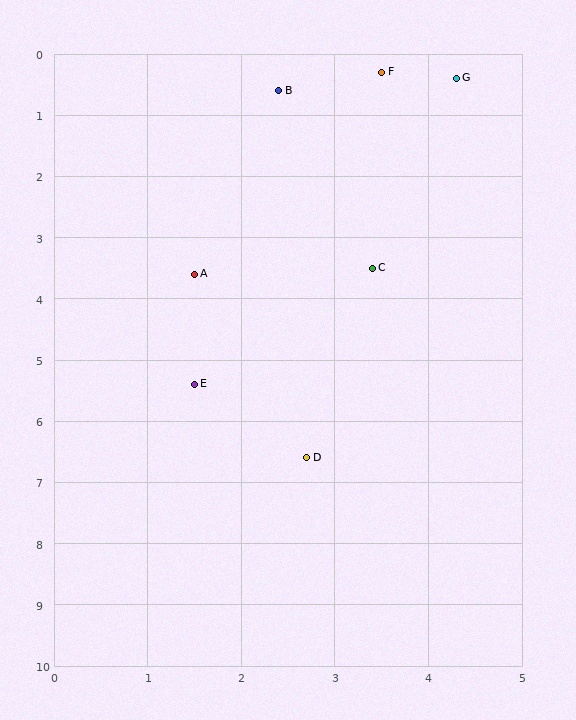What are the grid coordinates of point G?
Point G is at approximately (4.3, 0.4).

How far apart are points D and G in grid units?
Points D and G are about 6.4 grid units apart.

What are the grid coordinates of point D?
Point D is at approximately (2.7, 6.6).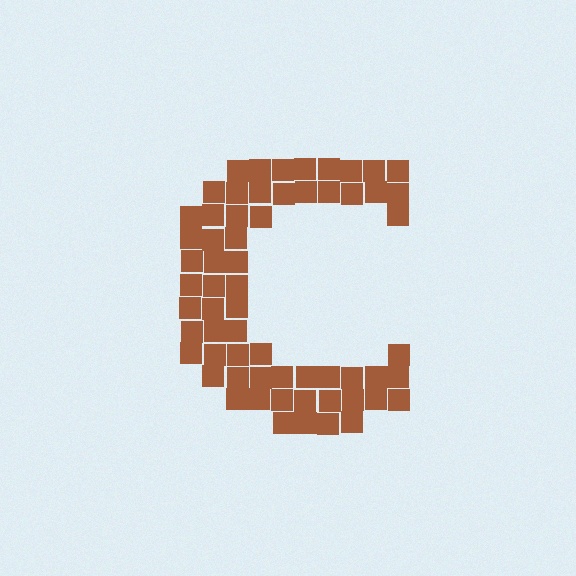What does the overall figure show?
The overall figure shows the letter C.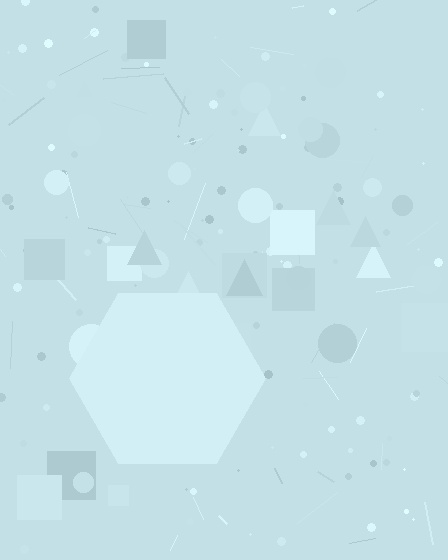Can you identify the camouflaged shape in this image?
The camouflaged shape is a hexagon.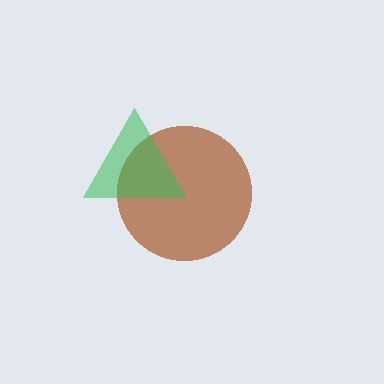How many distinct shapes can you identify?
There are 2 distinct shapes: a brown circle, a green triangle.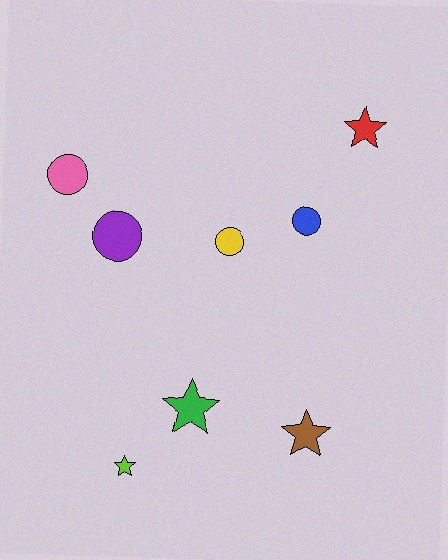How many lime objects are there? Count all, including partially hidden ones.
There is 1 lime object.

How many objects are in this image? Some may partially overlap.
There are 8 objects.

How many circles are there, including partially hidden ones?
There are 4 circles.